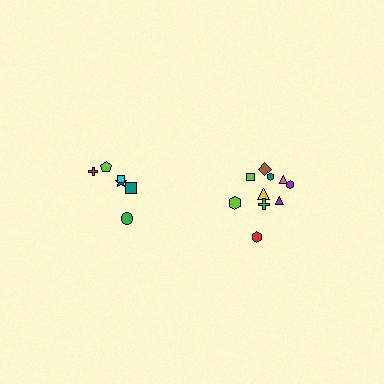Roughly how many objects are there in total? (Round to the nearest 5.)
Roughly 15 objects in total.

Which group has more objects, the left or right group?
The right group.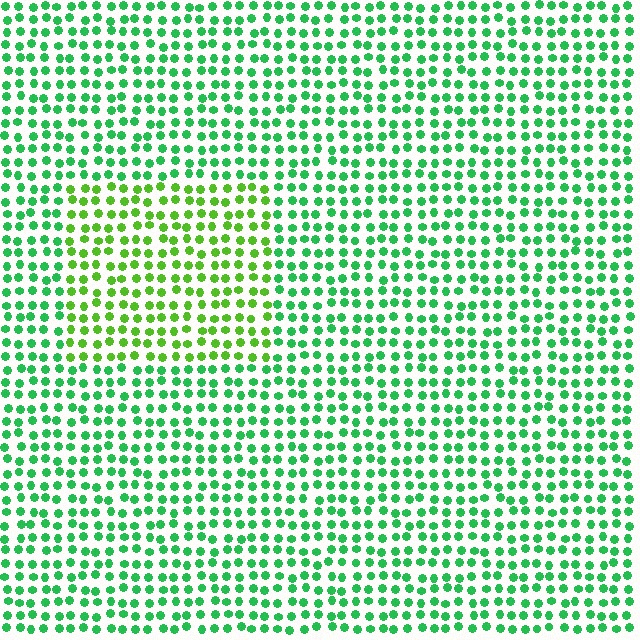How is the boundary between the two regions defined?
The boundary is defined purely by a slight shift in hue (about 35 degrees). Spacing, size, and orientation are identical on both sides.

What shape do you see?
I see a rectangle.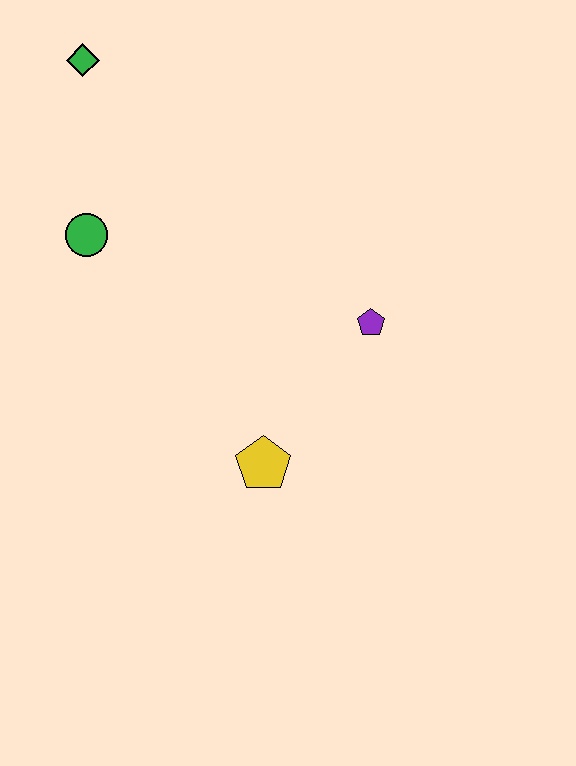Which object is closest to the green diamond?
The green circle is closest to the green diamond.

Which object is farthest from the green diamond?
The yellow pentagon is farthest from the green diamond.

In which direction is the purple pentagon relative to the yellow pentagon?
The purple pentagon is above the yellow pentagon.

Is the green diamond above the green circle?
Yes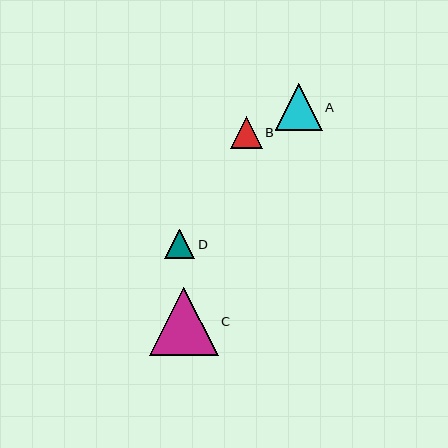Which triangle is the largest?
Triangle C is the largest with a size of approximately 68 pixels.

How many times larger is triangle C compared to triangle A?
Triangle C is approximately 1.5 times the size of triangle A.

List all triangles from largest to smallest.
From largest to smallest: C, A, B, D.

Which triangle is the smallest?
Triangle D is the smallest with a size of approximately 30 pixels.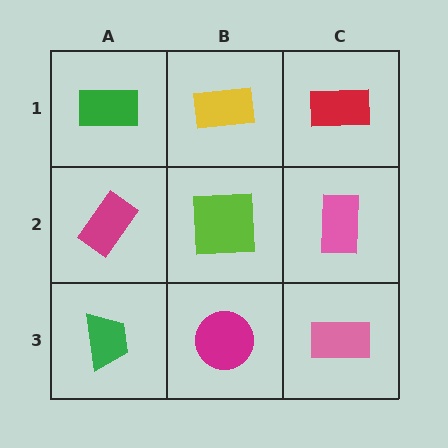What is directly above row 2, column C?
A red rectangle.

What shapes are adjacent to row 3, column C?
A pink rectangle (row 2, column C), a magenta circle (row 3, column B).